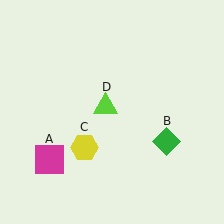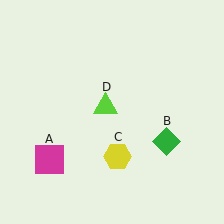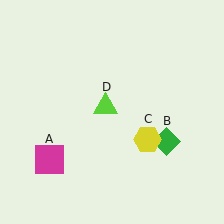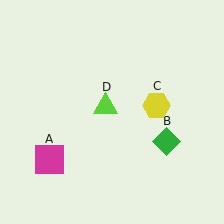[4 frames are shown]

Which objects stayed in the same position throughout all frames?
Magenta square (object A) and green diamond (object B) and lime triangle (object D) remained stationary.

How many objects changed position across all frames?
1 object changed position: yellow hexagon (object C).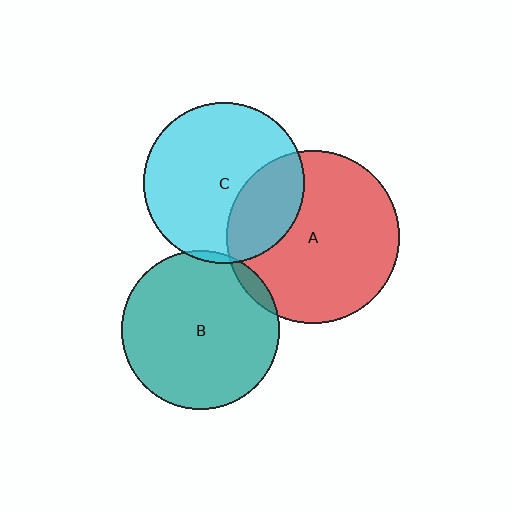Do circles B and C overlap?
Yes.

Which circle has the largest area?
Circle A (red).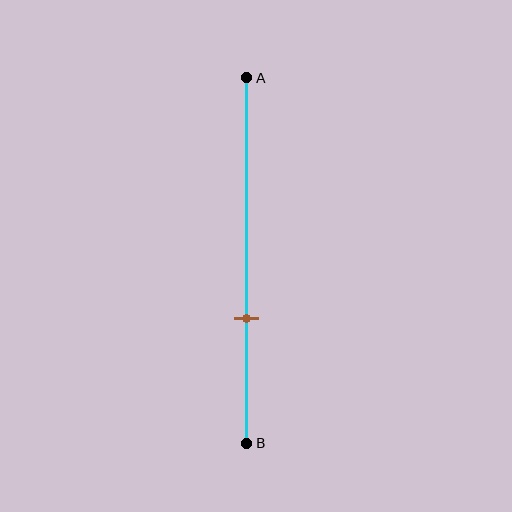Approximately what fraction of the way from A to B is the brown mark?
The brown mark is approximately 65% of the way from A to B.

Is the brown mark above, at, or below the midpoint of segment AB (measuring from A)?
The brown mark is below the midpoint of segment AB.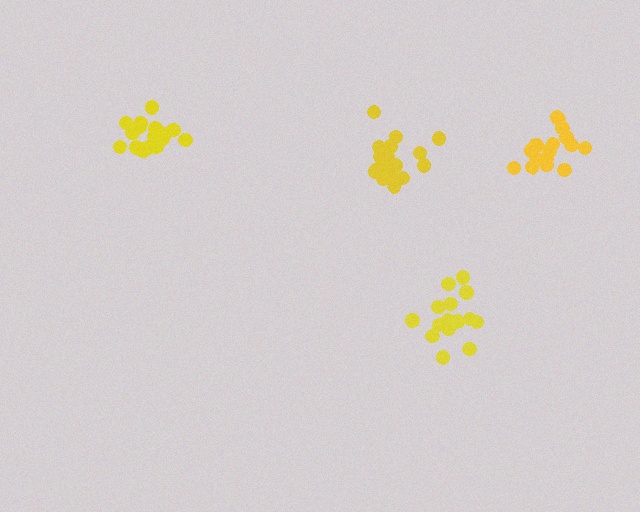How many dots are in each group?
Group 1: 20 dots, Group 2: 18 dots, Group 3: 20 dots, Group 4: 16 dots (74 total).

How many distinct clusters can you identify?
There are 4 distinct clusters.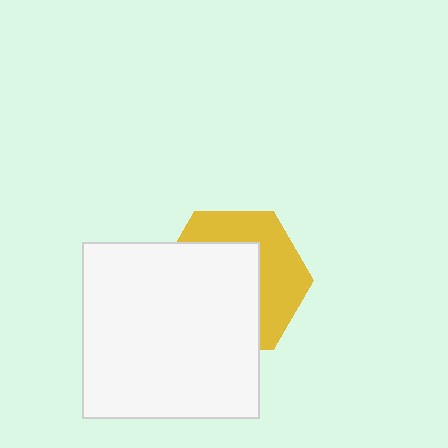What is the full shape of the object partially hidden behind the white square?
The partially hidden object is a yellow hexagon.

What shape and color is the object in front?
The object in front is a white square.